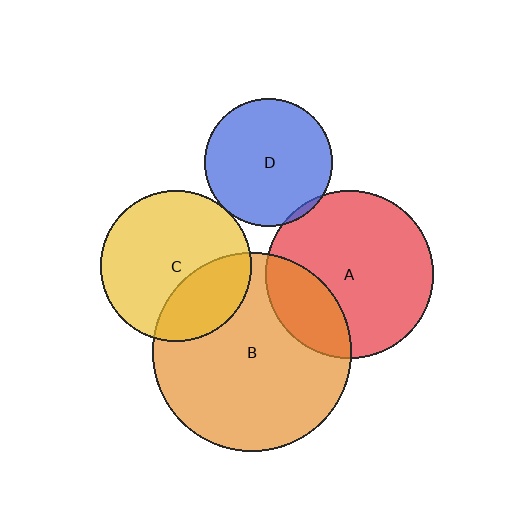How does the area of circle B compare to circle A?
Approximately 1.4 times.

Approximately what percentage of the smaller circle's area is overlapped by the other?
Approximately 30%.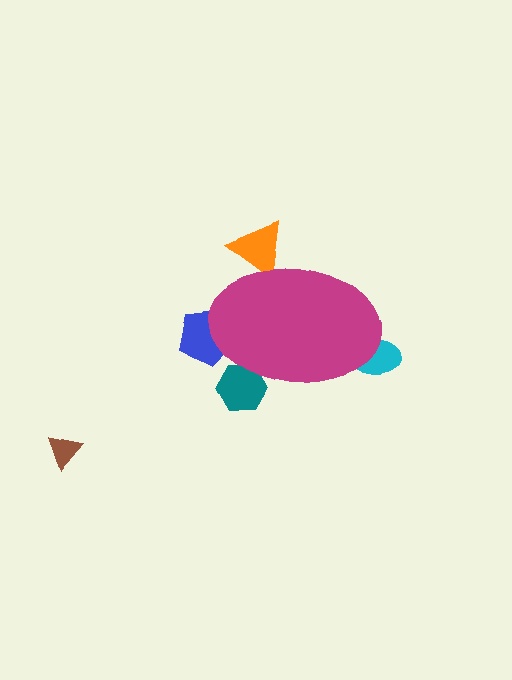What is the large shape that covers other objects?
A magenta ellipse.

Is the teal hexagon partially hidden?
Yes, the teal hexagon is partially hidden behind the magenta ellipse.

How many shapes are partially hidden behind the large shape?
4 shapes are partially hidden.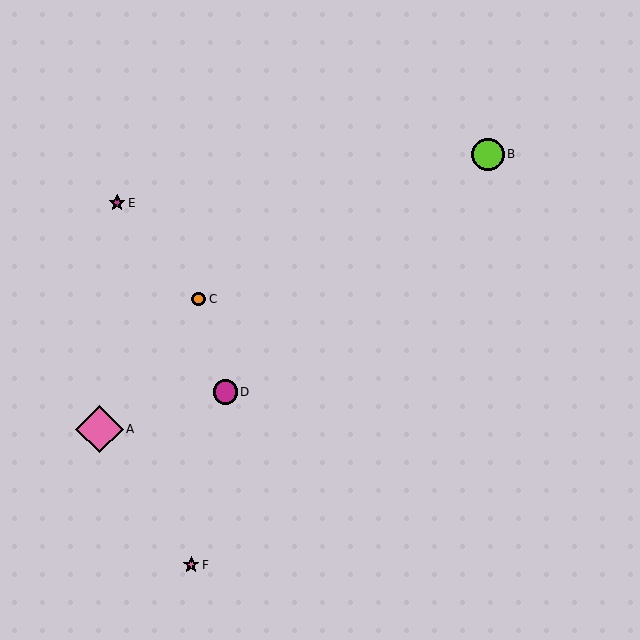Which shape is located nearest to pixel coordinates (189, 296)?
The orange circle (labeled C) at (199, 299) is nearest to that location.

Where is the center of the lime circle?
The center of the lime circle is at (488, 154).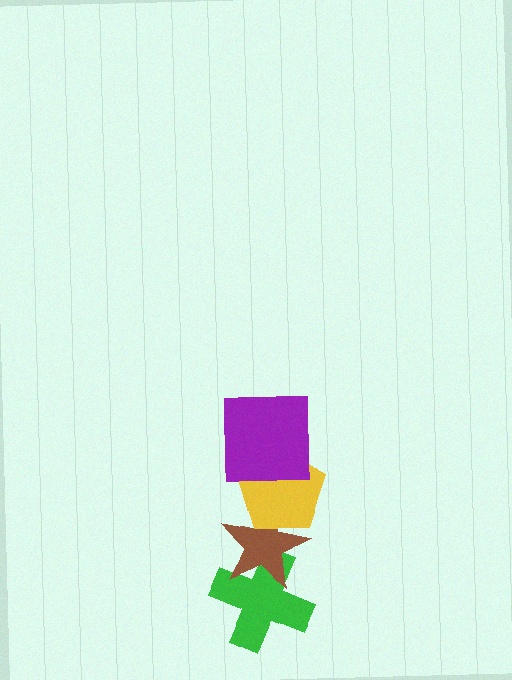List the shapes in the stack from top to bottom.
From top to bottom: the purple square, the yellow pentagon, the brown star, the green cross.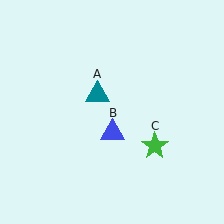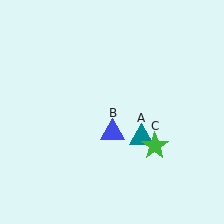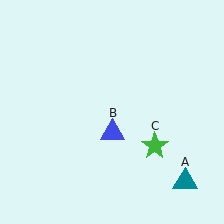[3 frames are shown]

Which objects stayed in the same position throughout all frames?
Blue triangle (object B) and green star (object C) remained stationary.